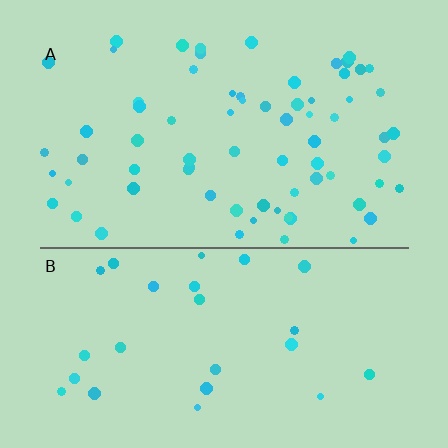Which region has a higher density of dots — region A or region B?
A (the top).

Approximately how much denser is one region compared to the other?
Approximately 2.6× — region A over region B.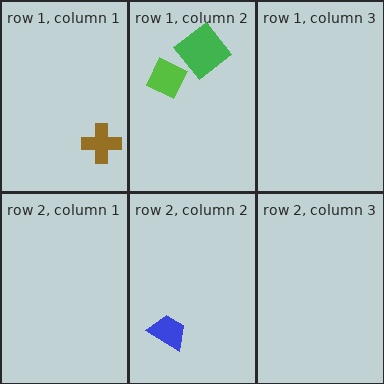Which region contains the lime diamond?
The row 1, column 2 region.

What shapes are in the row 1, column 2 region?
The lime diamond, the green diamond.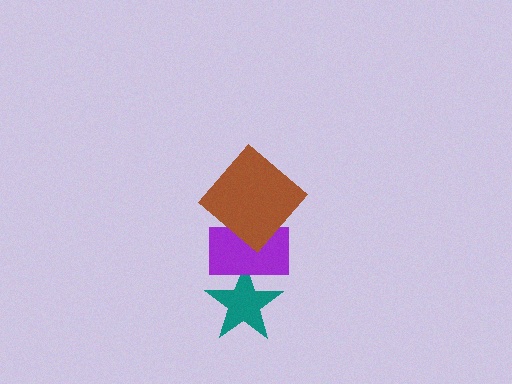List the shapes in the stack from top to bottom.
From top to bottom: the brown diamond, the purple rectangle, the teal star.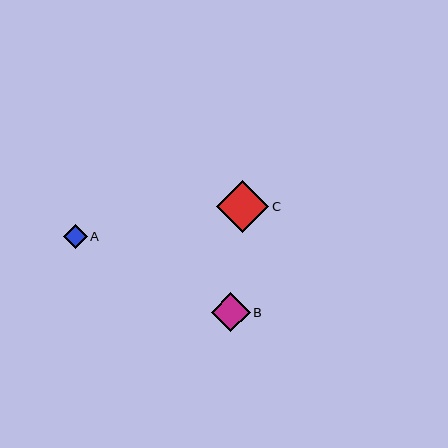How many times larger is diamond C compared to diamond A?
Diamond C is approximately 2.2 times the size of diamond A.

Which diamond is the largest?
Diamond C is the largest with a size of approximately 53 pixels.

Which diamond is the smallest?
Diamond A is the smallest with a size of approximately 24 pixels.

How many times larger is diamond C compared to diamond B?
Diamond C is approximately 1.4 times the size of diamond B.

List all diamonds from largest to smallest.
From largest to smallest: C, B, A.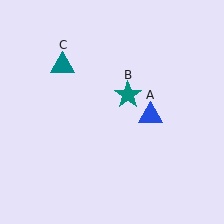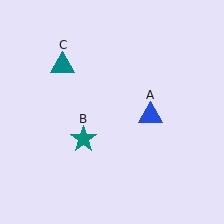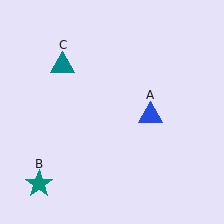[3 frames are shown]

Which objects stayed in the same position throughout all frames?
Blue triangle (object A) and teal triangle (object C) remained stationary.